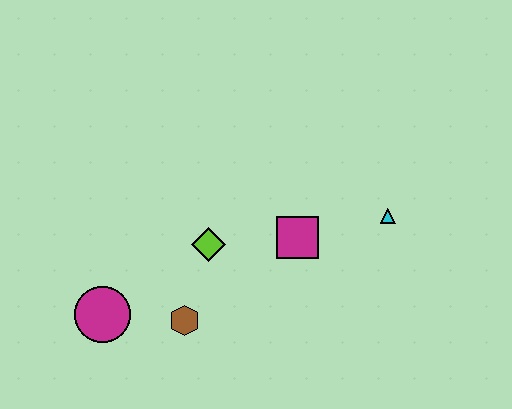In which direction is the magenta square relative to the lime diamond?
The magenta square is to the right of the lime diamond.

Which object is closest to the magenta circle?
The brown hexagon is closest to the magenta circle.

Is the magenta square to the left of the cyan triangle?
Yes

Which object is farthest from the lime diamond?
The cyan triangle is farthest from the lime diamond.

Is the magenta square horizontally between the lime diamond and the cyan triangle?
Yes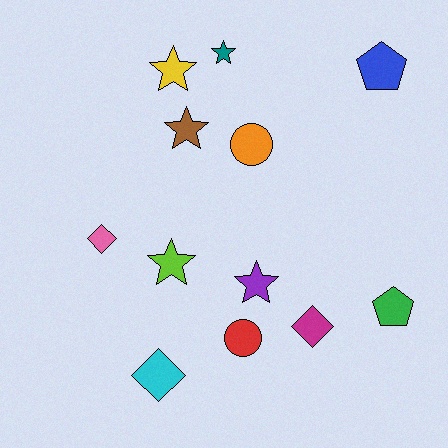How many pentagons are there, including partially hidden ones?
There are 2 pentagons.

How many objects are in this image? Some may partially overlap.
There are 12 objects.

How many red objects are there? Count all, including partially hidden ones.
There is 1 red object.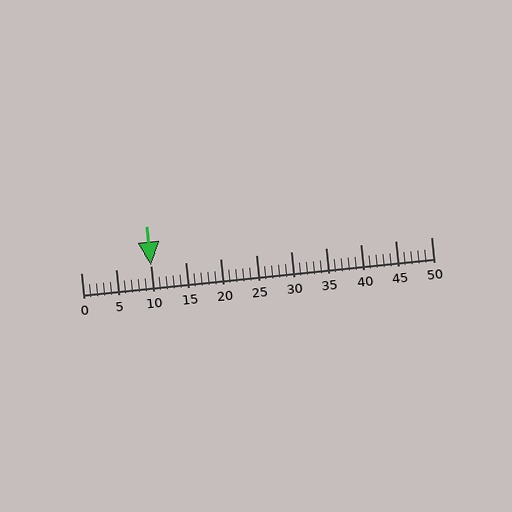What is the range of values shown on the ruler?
The ruler shows values from 0 to 50.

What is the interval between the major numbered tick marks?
The major tick marks are spaced 5 units apart.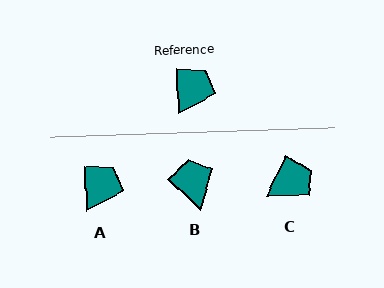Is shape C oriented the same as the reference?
No, it is off by about 29 degrees.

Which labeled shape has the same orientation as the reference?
A.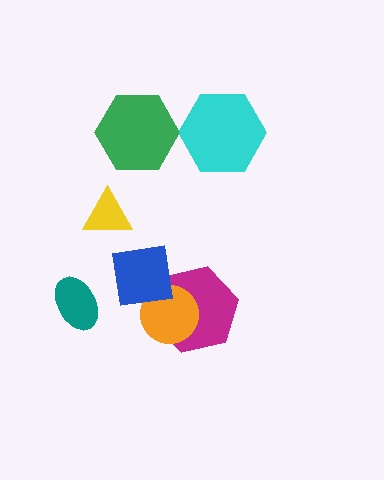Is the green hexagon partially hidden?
No, no other shape covers it.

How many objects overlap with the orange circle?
2 objects overlap with the orange circle.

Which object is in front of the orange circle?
The blue square is in front of the orange circle.